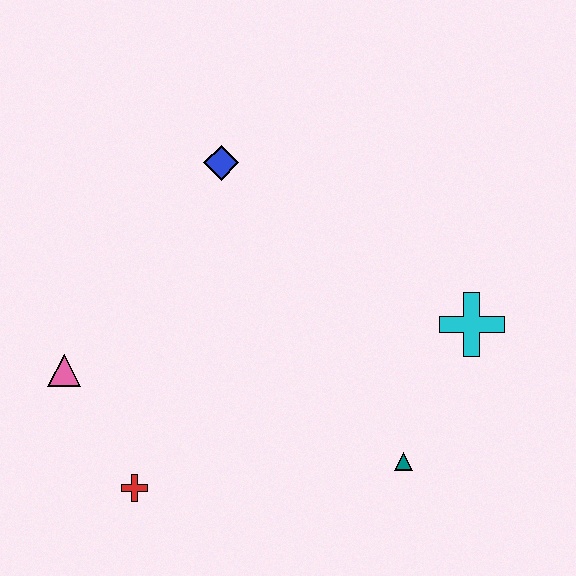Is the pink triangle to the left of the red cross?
Yes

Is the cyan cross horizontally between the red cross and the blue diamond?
No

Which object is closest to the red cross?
The pink triangle is closest to the red cross.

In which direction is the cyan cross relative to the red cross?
The cyan cross is to the right of the red cross.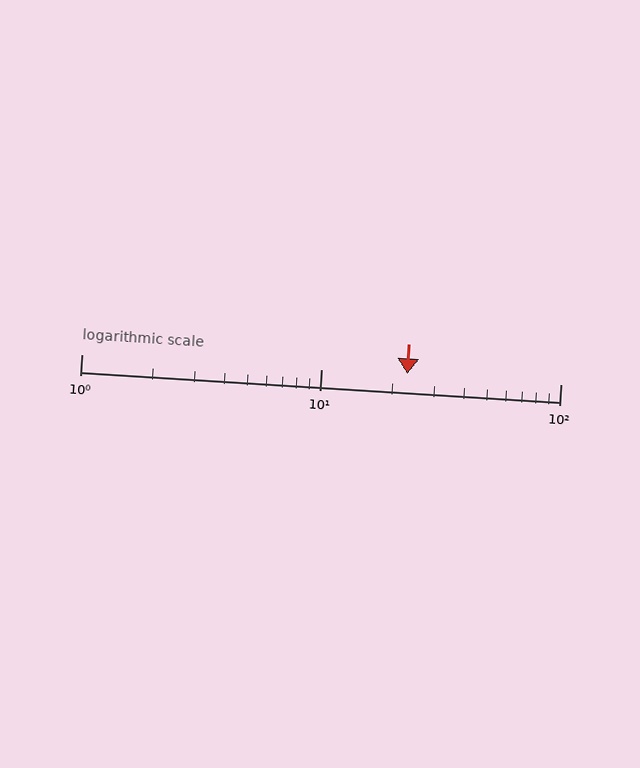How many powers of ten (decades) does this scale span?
The scale spans 2 decades, from 1 to 100.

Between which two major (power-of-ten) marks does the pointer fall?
The pointer is between 10 and 100.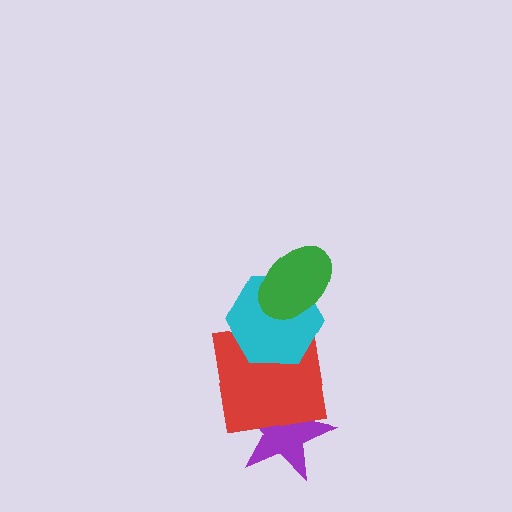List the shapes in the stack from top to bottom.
From top to bottom: the green ellipse, the cyan hexagon, the red square, the purple star.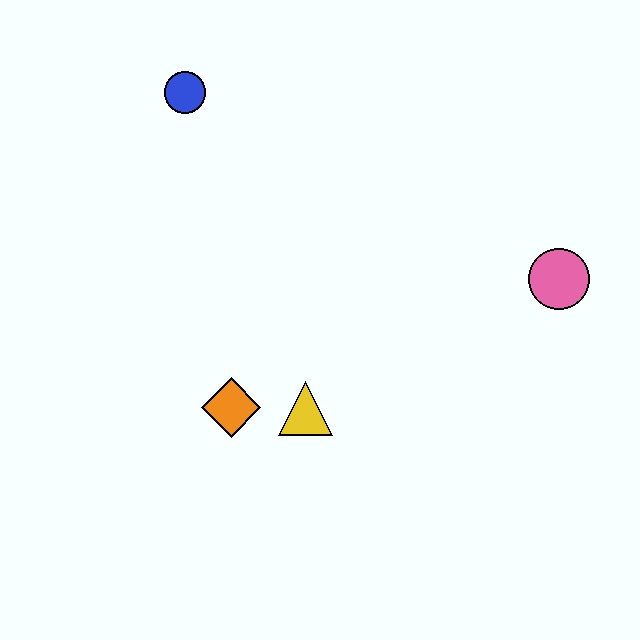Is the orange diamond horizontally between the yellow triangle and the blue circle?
Yes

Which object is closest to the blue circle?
The orange diamond is closest to the blue circle.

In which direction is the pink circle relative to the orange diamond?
The pink circle is to the right of the orange diamond.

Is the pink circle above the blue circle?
No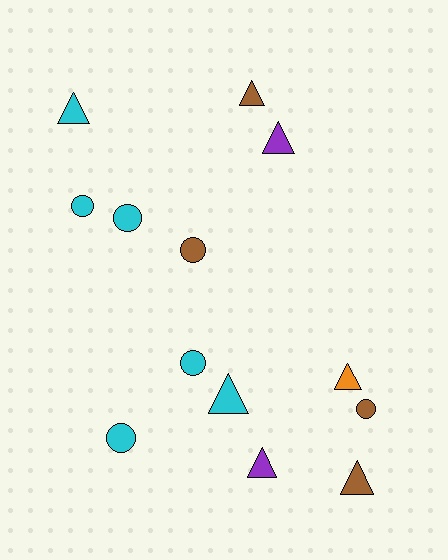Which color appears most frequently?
Cyan, with 6 objects.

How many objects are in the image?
There are 13 objects.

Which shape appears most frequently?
Triangle, with 7 objects.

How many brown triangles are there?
There are 2 brown triangles.